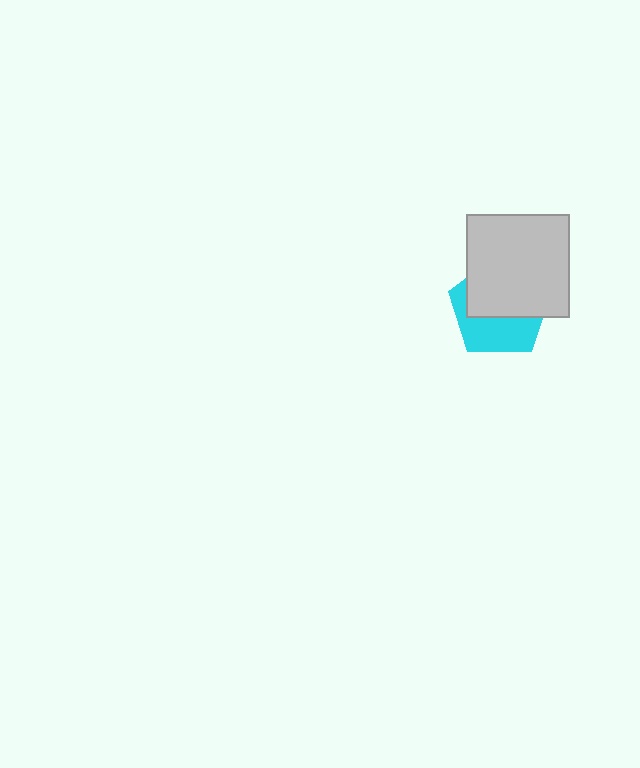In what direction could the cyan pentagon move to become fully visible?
The cyan pentagon could move down. That would shift it out from behind the light gray square entirely.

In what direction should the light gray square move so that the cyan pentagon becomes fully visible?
The light gray square should move up. That is the shortest direction to clear the overlap and leave the cyan pentagon fully visible.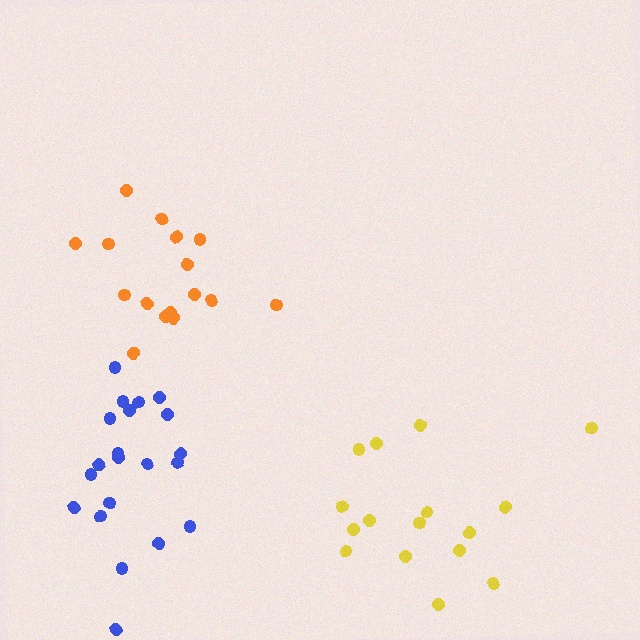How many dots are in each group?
Group 1: 21 dots, Group 2: 16 dots, Group 3: 16 dots (53 total).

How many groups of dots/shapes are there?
There are 3 groups.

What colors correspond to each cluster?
The clusters are colored: blue, orange, yellow.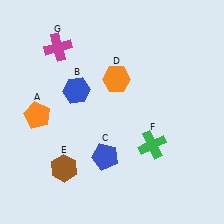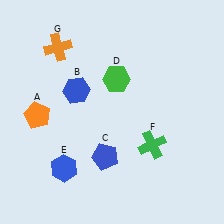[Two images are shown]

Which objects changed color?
D changed from orange to green. E changed from brown to blue. G changed from magenta to orange.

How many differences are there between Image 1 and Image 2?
There are 3 differences between the two images.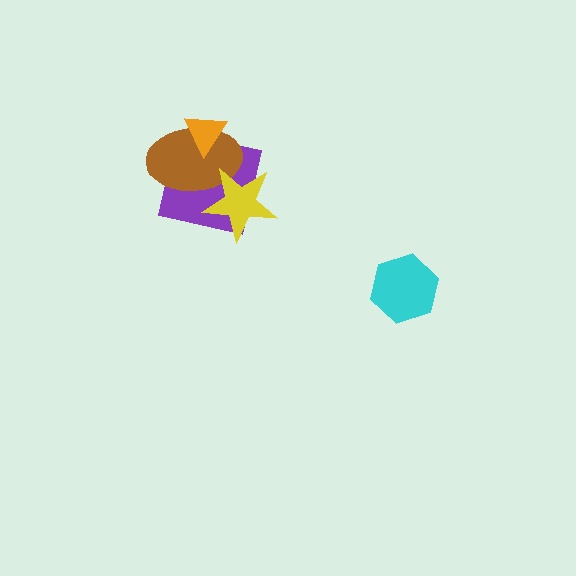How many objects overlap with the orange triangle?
2 objects overlap with the orange triangle.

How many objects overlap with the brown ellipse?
3 objects overlap with the brown ellipse.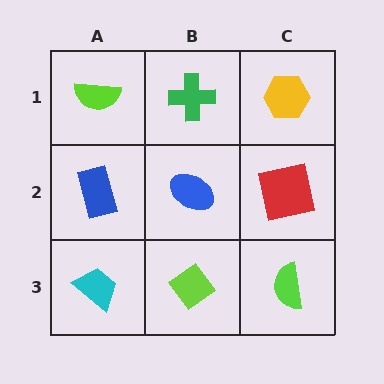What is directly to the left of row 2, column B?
A blue rectangle.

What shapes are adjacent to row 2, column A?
A lime semicircle (row 1, column A), a cyan trapezoid (row 3, column A), a blue ellipse (row 2, column B).